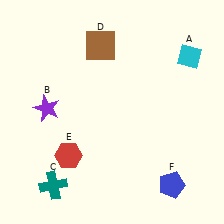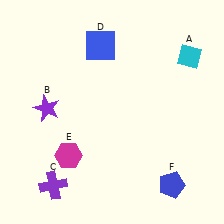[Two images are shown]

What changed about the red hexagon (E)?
In Image 1, E is red. In Image 2, it changed to magenta.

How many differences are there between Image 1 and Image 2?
There are 3 differences between the two images.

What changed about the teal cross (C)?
In Image 1, C is teal. In Image 2, it changed to purple.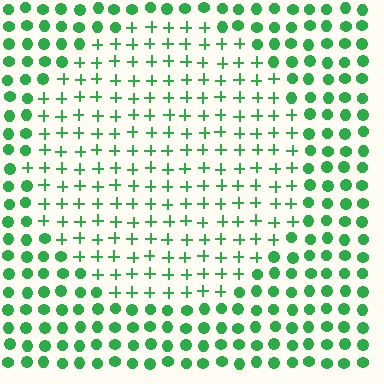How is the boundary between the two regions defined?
The boundary is defined by a change in element shape: plus signs inside vs. circles outside. All elements share the same color and spacing.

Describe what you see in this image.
The image is filled with small green elements arranged in a uniform grid. A circle-shaped region contains plus signs, while the surrounding area contains circles. The boundary is defined purely by the change in element shape.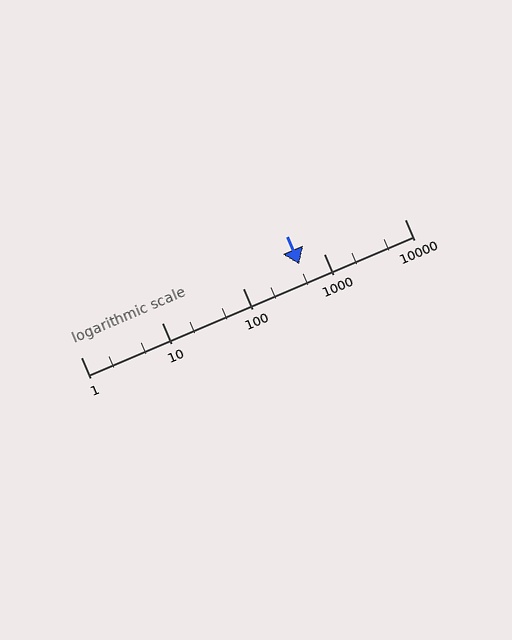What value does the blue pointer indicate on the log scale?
The pointer indicates approximately 500.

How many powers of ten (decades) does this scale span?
The scale spans 4 decades, from 1 to 10000.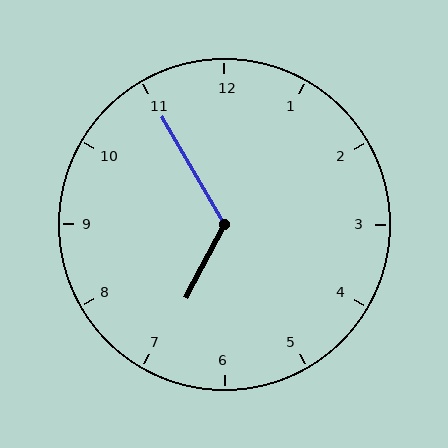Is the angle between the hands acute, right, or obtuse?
It is obtuse.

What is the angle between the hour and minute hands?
Approximately 122 degrees.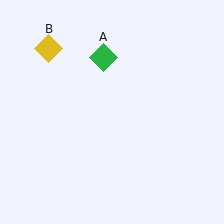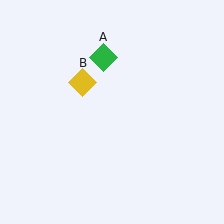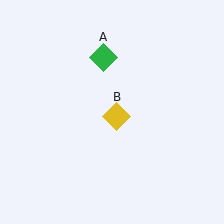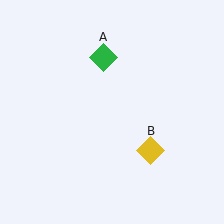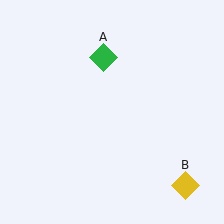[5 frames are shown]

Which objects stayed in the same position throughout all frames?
Green diamond (object A) remained stationary.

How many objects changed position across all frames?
1 object changed position: yellow diamond (object B).